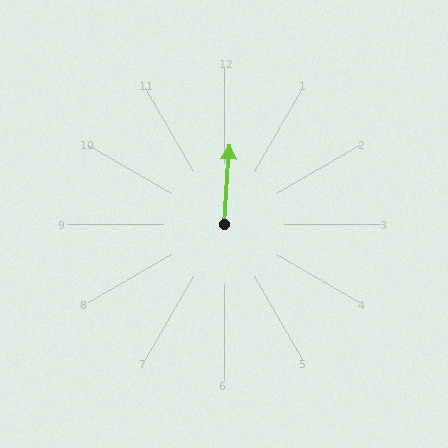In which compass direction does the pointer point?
North.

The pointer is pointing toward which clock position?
Roughly 12 o'clock.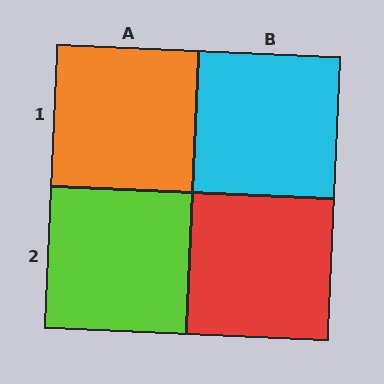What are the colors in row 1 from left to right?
Orange, cyan.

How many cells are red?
1 cell is red.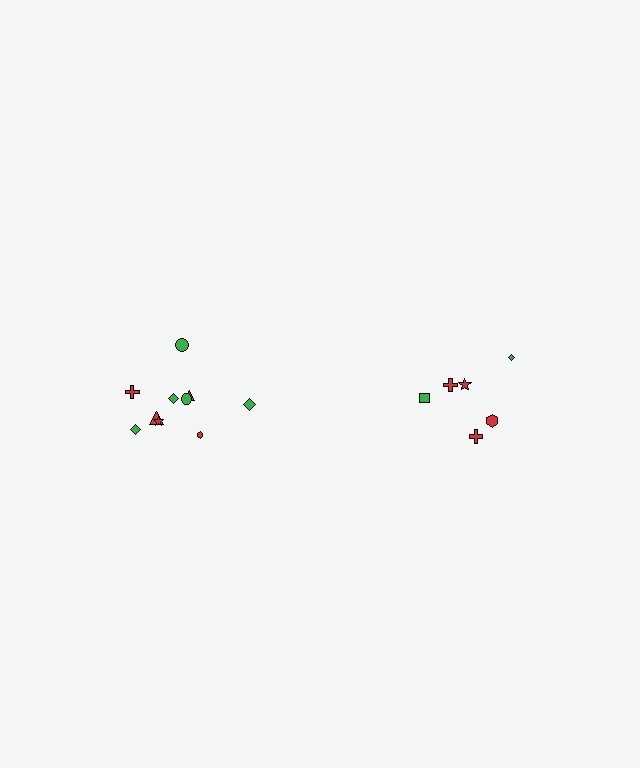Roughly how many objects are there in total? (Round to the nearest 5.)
Roughly 15 objects in total.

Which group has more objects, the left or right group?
The left group.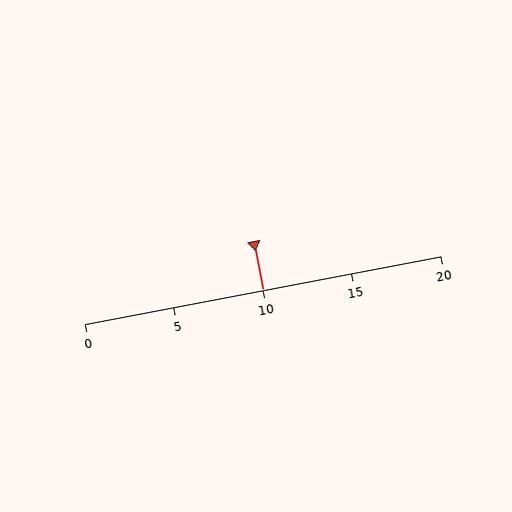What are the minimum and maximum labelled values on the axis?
The axis runs from 0 to 20.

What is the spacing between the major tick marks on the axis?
The major ticks are spaced 5 apart.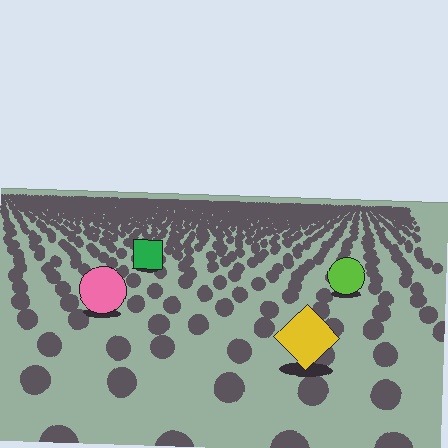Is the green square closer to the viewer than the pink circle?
No. The pink circle is closer — you can tell from the texture gradient: the ground texture is coarser near it.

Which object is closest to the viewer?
The yellow diamond is closest. The texture marks near it are larger and more spread out.